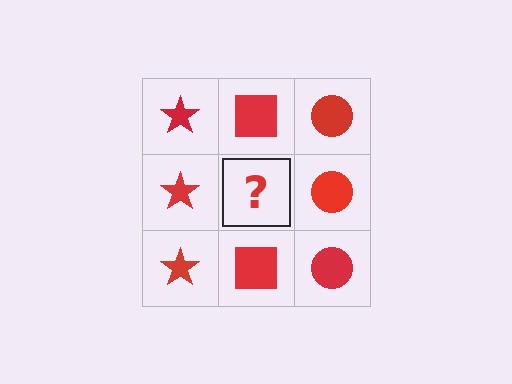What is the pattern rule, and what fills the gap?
The rule is that each column has a consistent shape. The gap should be filled with a red square.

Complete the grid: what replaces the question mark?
The question mark should be replaced with a red square.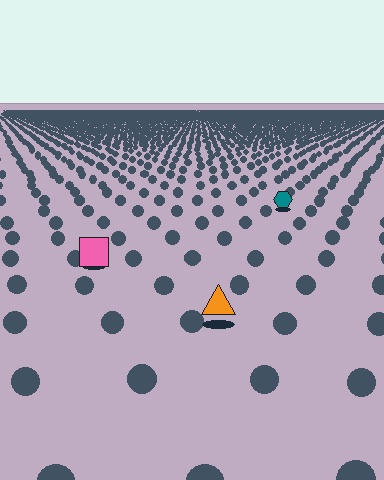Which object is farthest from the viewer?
The teal hexagon is farthest from the viewer. It appears smaller and the ground texture around it is denser.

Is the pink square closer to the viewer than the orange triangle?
No. The orange triangle is closer — you can tell from the texture gradient: the ground texture is coarser near it.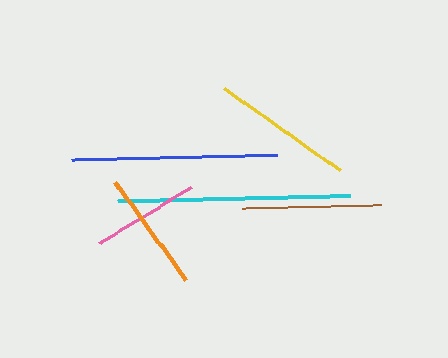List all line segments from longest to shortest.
From longest to shortest: cyan, blue, yellow, brown, orange, pink.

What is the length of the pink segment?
The pink segment is approximately 107 pixels long.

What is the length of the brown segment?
The brown segment is approximately 139 pixels long.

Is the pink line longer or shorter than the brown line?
The brown line is longer than the pink line.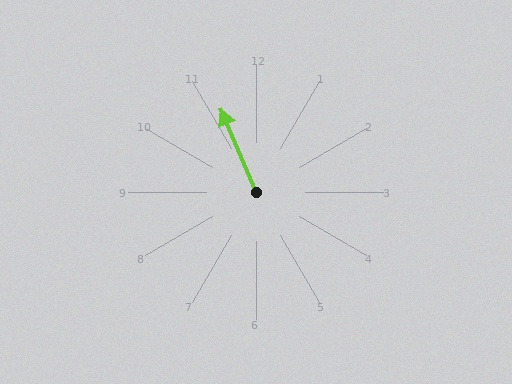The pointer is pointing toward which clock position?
Roughly 11 o'clock.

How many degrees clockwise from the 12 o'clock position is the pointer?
Approximately 337 degrees.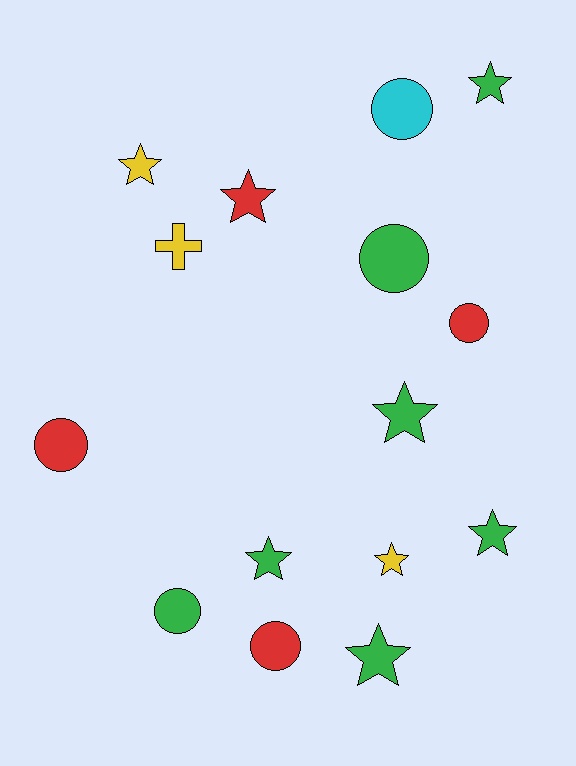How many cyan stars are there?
There are no cyan stars.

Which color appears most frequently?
Green, with 7 objects.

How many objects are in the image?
There are 15 objects.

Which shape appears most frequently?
Star, with 8 objects.